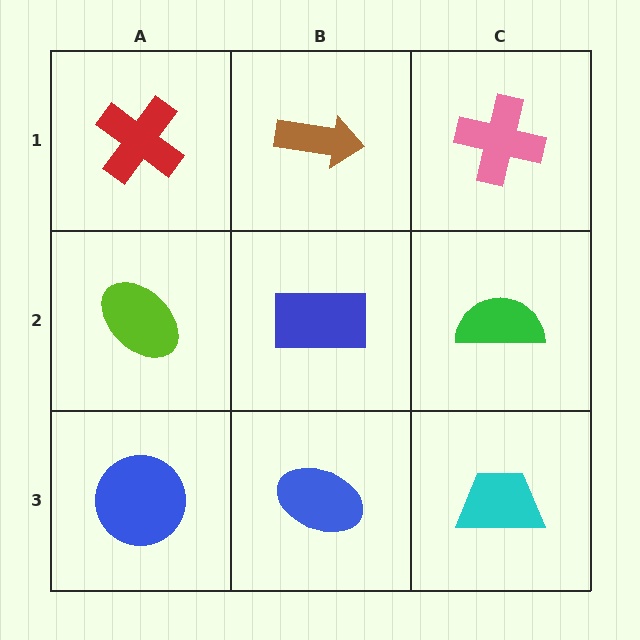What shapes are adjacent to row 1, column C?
A green semicircle (row 2, column C), a brown arrow (row 1, column B).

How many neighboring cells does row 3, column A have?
2.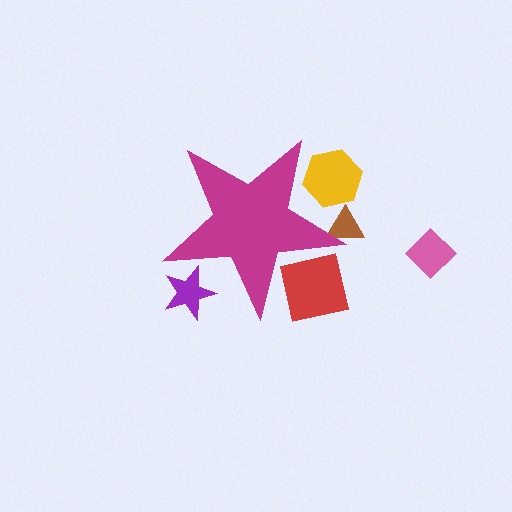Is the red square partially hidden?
Yes, the red square is partially hidden behind the magenta star.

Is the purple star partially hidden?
Yes, the purple star is partially hidden behind the magenta star.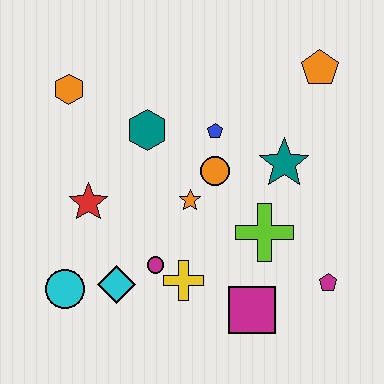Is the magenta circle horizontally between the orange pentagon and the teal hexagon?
Yes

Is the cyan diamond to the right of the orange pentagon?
No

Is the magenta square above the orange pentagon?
No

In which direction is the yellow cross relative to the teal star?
The yellow cross is below the teal star.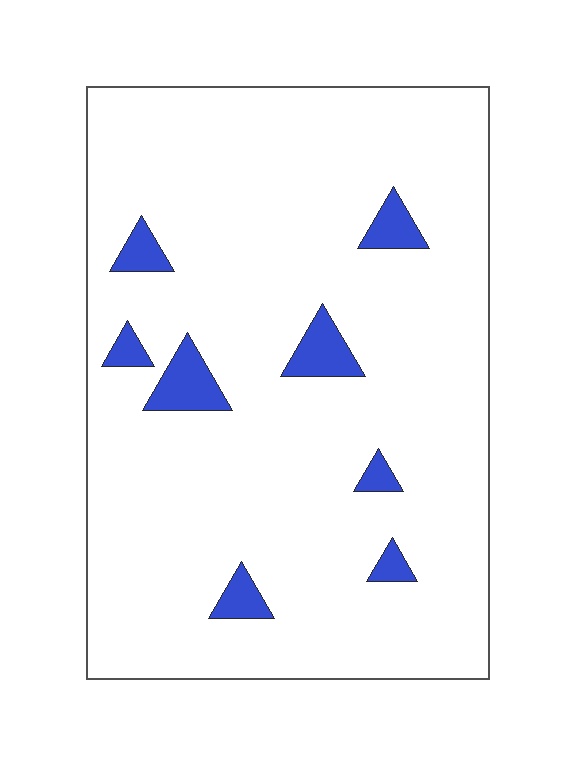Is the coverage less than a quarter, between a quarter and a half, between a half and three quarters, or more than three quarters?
Less than a quarter.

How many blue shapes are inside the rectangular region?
8.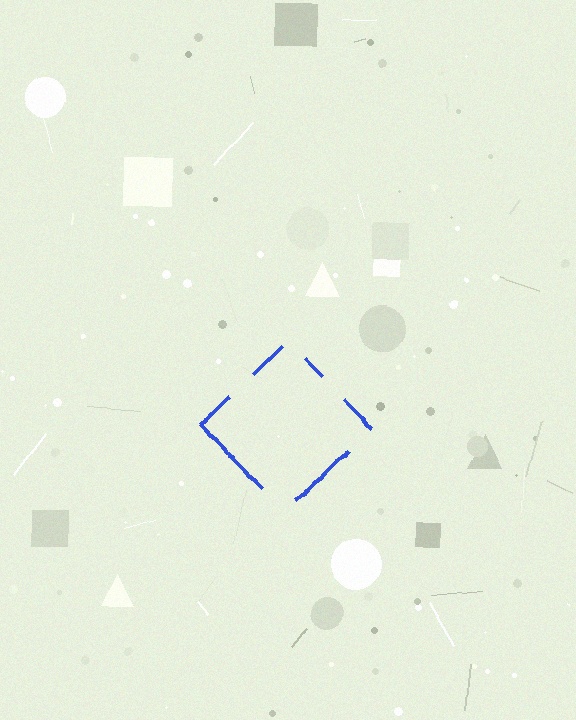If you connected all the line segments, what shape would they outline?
They would outline a diamond.